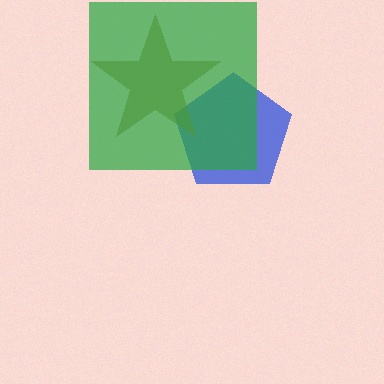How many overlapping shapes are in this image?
There are 3 overlapping shapes in the image.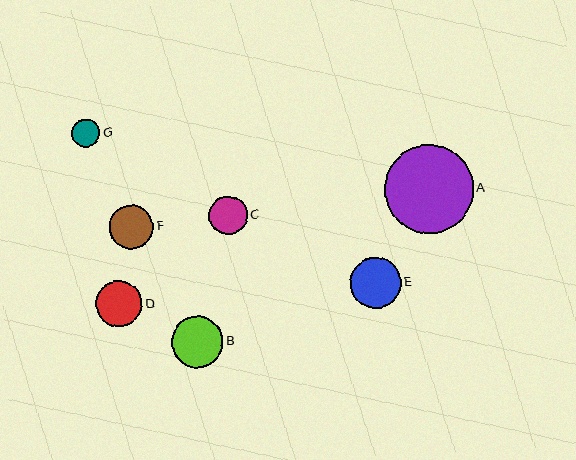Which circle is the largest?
Circle A is the largest with a size of approximately 89 pixels.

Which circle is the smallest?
Circle G is the smallest with a size of approximately 28 pixels.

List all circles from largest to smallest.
From largest to smallest: A, B, E, D, F, C, G.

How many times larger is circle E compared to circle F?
Circle E is approximately 1.2 times the size of circle F.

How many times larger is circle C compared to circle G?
Circle C is approximately 1.4 times the size of circle G.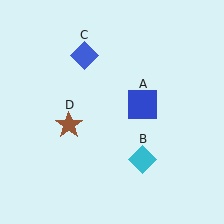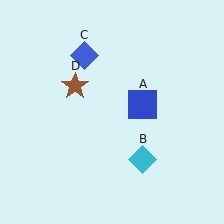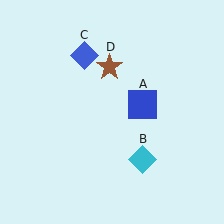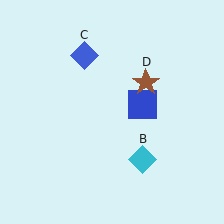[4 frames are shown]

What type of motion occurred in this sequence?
The brown star (object D) rotated clockwise around the center of the scene.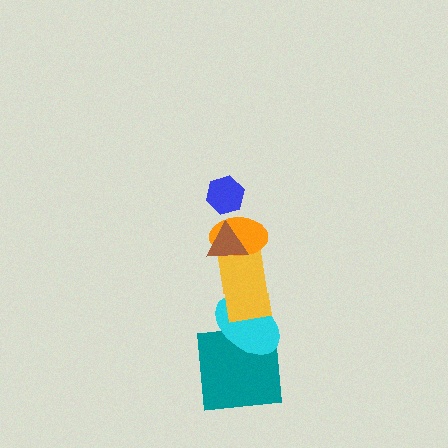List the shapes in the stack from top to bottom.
From top to bottom: the blue hexagon, the brown triangle, the orange ellipse, the yellow rectangle, the cyan ellipse, the teal square.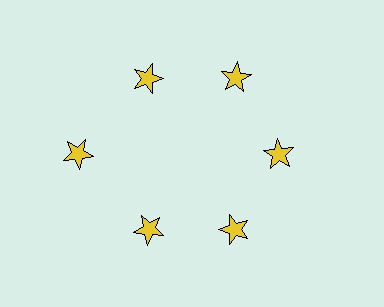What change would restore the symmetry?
The symmetry would be restored by moving it inward, back onto the ring so that all 6 stars sit at equal angles and equal distance from the center.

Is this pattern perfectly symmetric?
No. The 6 yellow stars are arranged in a ring, but one element near the 9 o'clock position is pushed outward from the center, breaking the 6-fold rotational symmetry.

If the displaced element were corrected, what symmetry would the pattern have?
It would have 6-fold rotational symmetry — the pattern would map onto itself every 60 degrees.